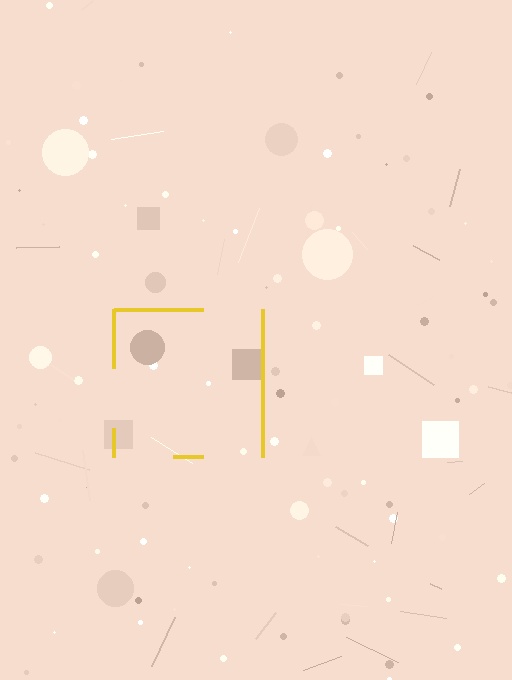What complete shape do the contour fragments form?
The contour fragments form a square.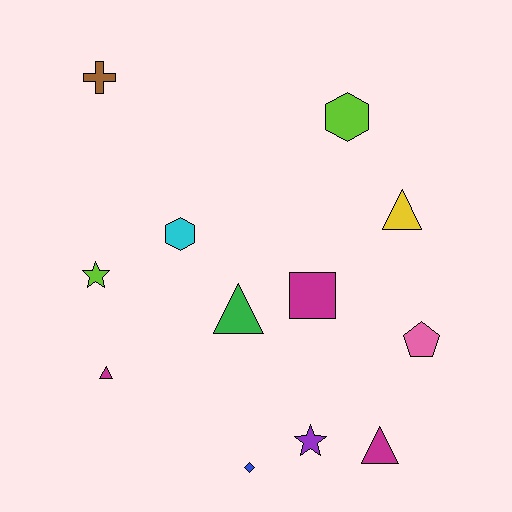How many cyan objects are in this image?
There is 1 cyan object.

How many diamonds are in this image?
There is 1 diamond.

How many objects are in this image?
There are 12 objects.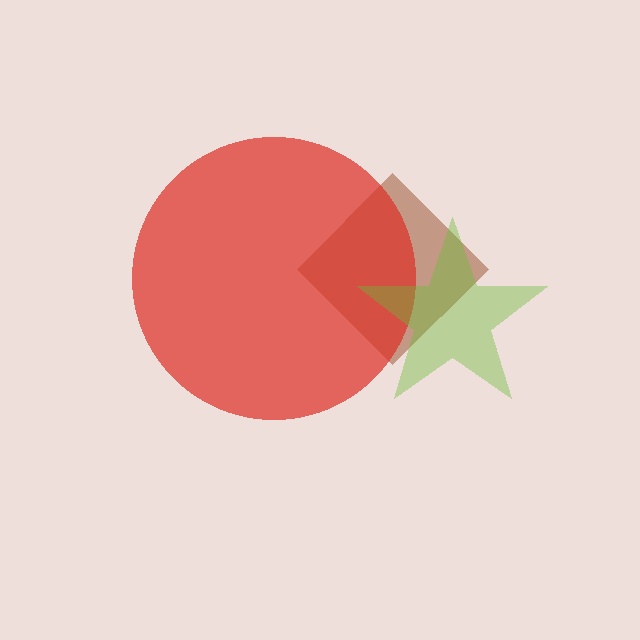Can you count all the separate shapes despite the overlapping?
Yes, there are 3 separate shapes.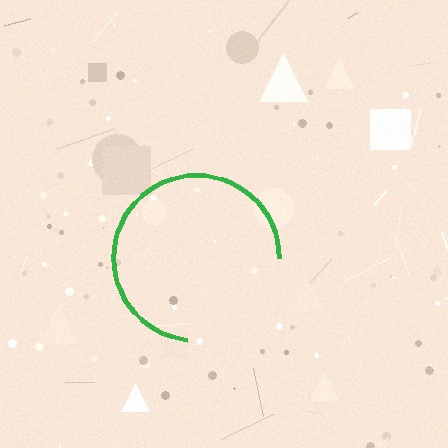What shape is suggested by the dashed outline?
The dashed outline suggests a circle.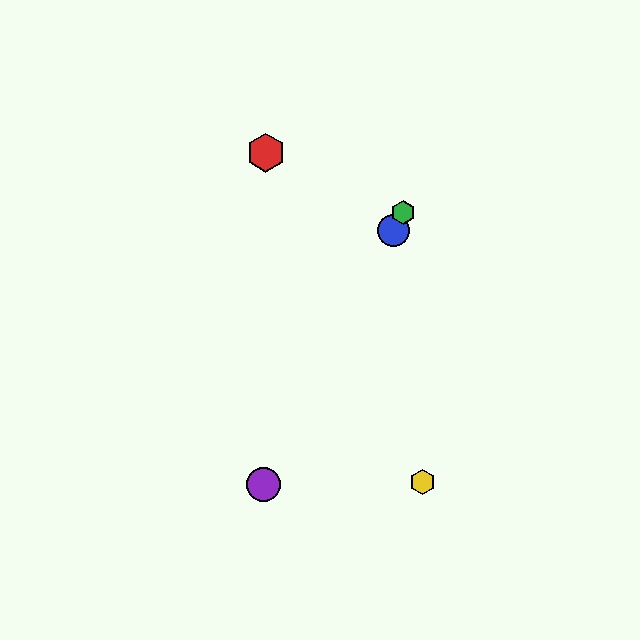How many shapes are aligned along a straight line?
3 shapes (the blue circle, the green hexagon, the purple circle) are aligned along a straight line.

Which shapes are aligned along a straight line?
The blue circle, the green hexagon, the purple circle are aligned along a straight line.